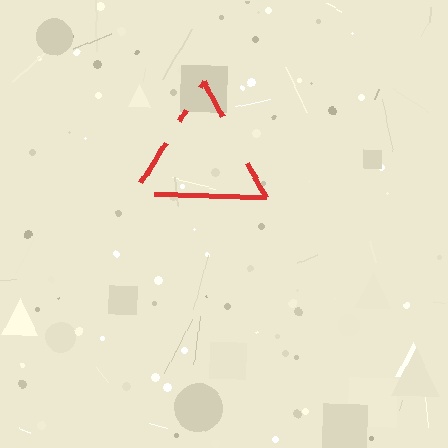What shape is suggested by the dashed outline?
The dashed outline suggests a triangle.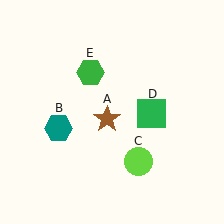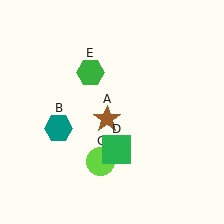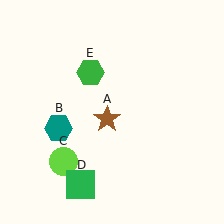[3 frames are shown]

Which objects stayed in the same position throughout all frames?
Brown star (object A) and teal hexagon (object B) and green hexagon (object E) remained stationary.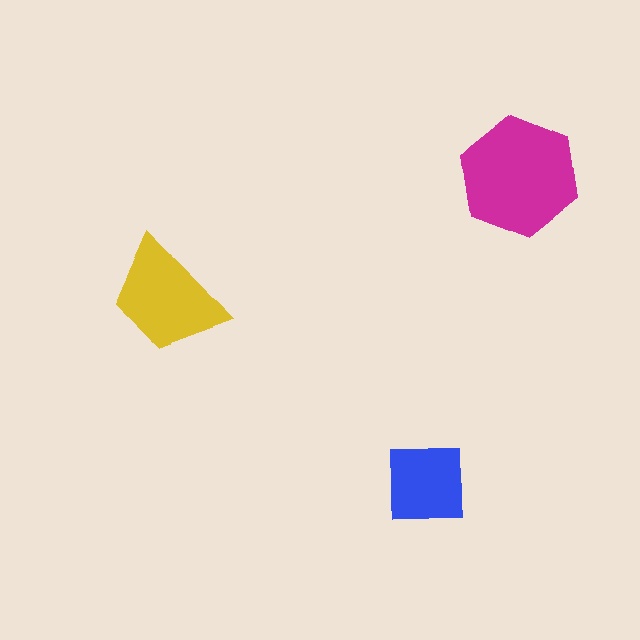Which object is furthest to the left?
The yellow trapezoid is leftmost.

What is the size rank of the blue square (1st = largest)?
3rd.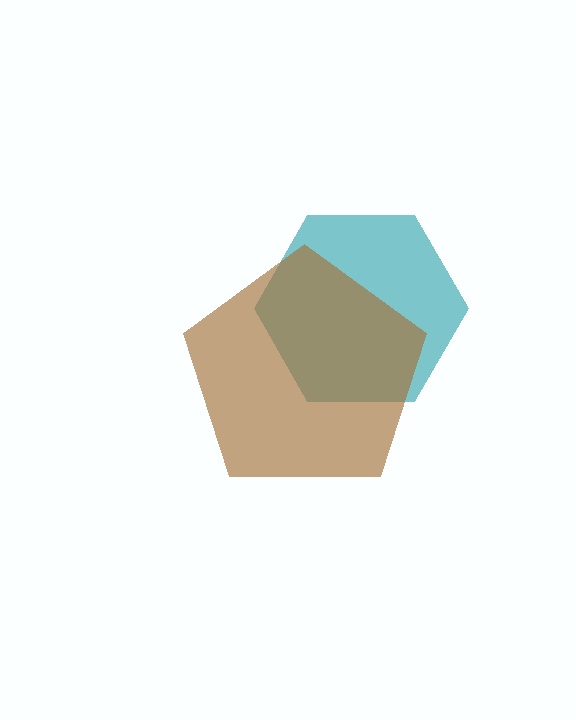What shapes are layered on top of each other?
The layered shapes are: a teal hexagon, a brown pentagon.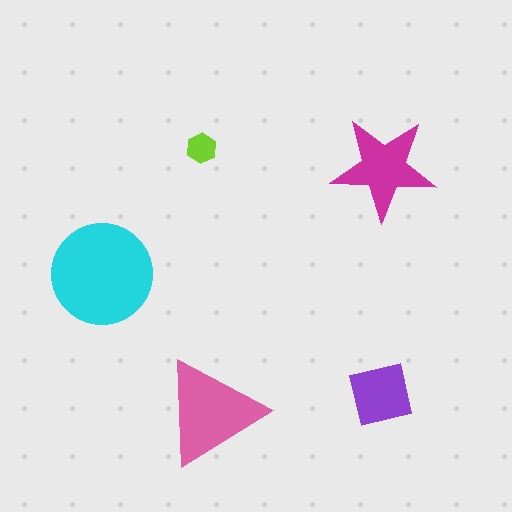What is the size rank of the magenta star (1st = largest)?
3rd.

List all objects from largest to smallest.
The cyan circle, the pink triangle, the magenta star, the purple square, the lime hexagon.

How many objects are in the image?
There are 5 objects in the image.